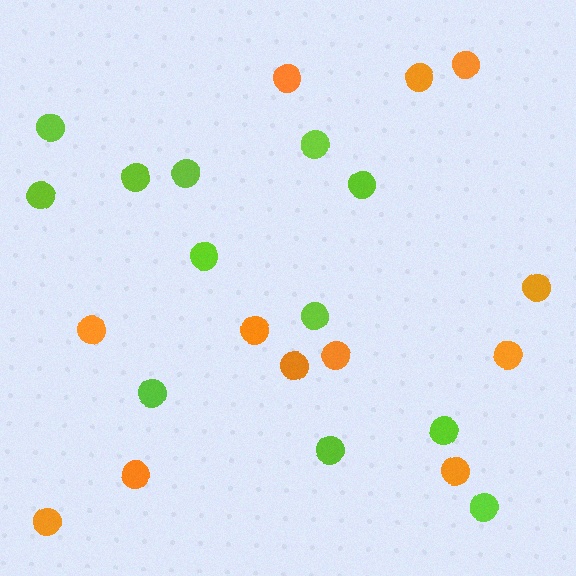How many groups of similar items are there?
There are 2 groups: one group of lime circles (12) and one group of orange circles (12).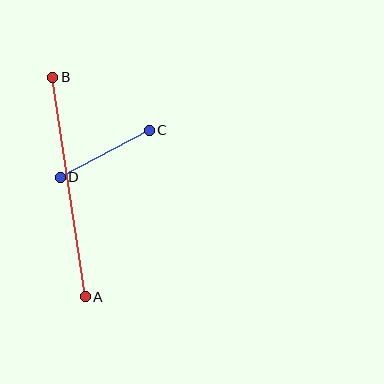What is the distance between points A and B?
The distance is approximately 222 pixels.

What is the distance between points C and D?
The distance is approximately 101 pixels.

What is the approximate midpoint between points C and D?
The midpoint is at approximately (105, 154) pixels.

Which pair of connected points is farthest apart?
Points A and B are farthest apart.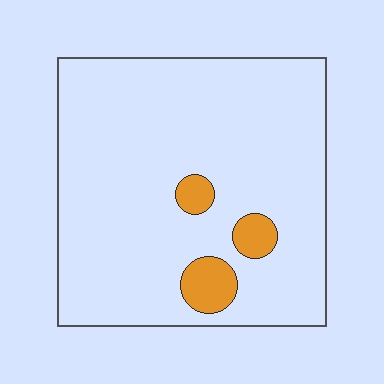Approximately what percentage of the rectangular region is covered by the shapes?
Approximately 10%.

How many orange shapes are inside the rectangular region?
3.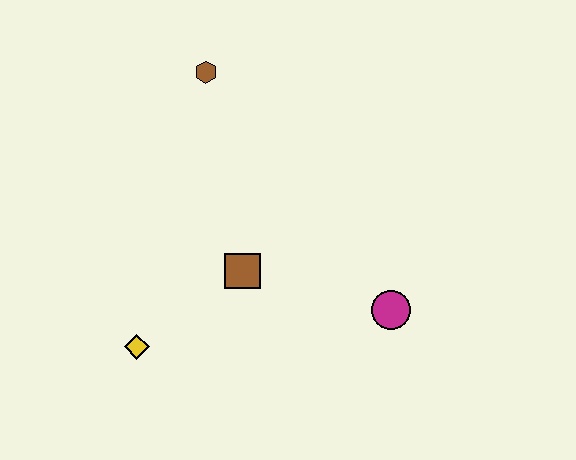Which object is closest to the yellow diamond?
The brown square is closest to the yellow diamond.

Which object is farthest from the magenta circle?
The brown hexagon is farthest from the magenta circle.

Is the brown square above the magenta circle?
Yes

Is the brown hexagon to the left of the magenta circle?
Yes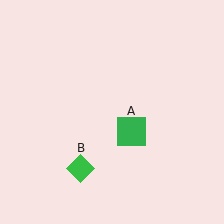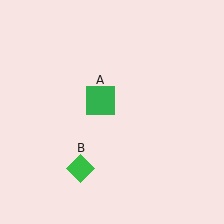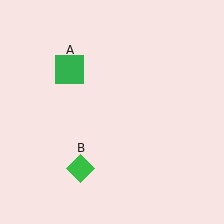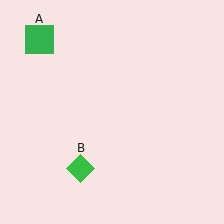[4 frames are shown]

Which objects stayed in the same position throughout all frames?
Green diamond (object B) remained stationary.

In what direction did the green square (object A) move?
The green square (object A) moved up and to the left.